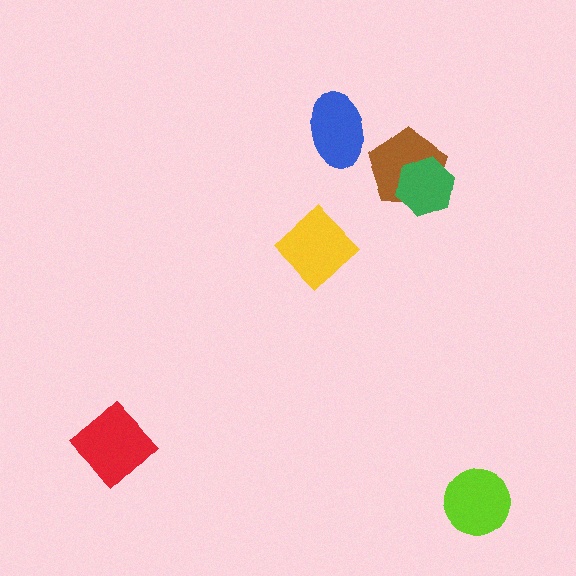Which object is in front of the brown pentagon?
The green hexagon is in front of the brown pentagon.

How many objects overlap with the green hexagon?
1 object overlaps with the green hexagon.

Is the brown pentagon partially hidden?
Yes, it is partially covered by another shape.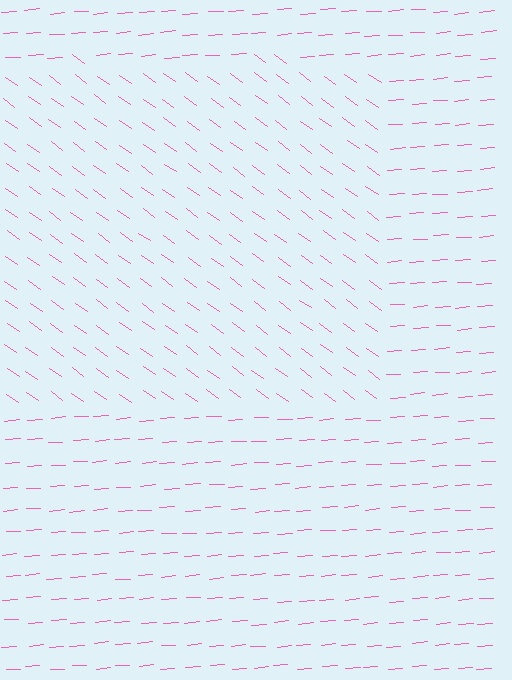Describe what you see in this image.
The image is filled with small pink line segments. A rectangle region in the image has lines oriented differently from the surrounding lines, creating a visible texture boundary.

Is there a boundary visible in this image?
Yes, there is a texture boundary formed by a change in line orientation.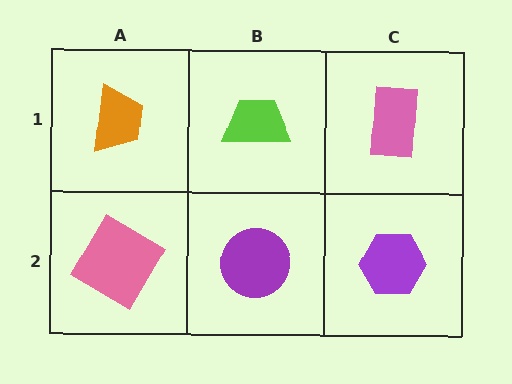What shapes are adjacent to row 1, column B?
A purple circle (row 2, column B), an orange trapezoid (row 1, column A), a pink rectangle (row 1, column C).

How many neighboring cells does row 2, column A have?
2.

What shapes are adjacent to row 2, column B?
A lime trapezoid (row 1, column B), a pink diamond (row 2, column A), a purple hexagon (row 2, column C).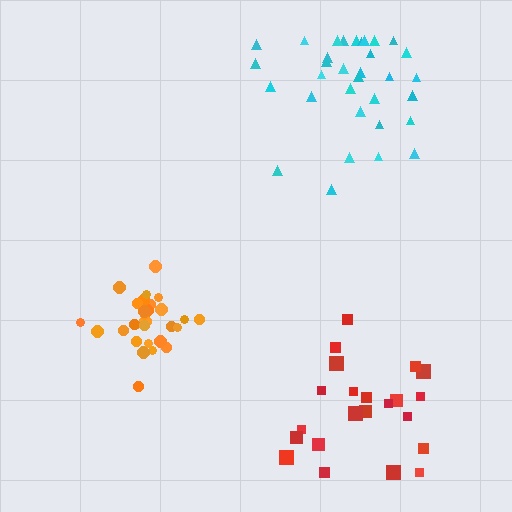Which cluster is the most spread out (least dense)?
Red.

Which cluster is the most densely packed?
Orange.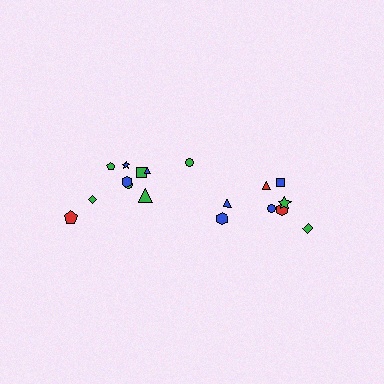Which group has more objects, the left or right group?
The left group.